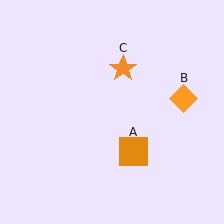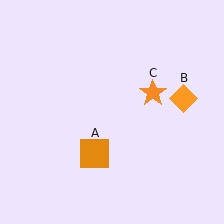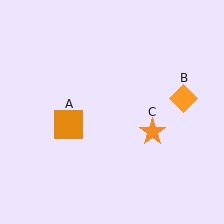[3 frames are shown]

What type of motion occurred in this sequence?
The orange square (object A), orange star (object C) rotated clockwise around the center of the scene.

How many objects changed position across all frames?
2 objects changed position: orange square (object A), orange star (object C).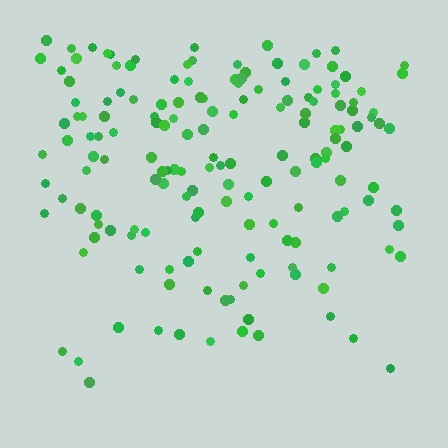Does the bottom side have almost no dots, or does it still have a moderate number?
Still a moderate number, just noticeably fewer than the top.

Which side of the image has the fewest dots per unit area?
The bottom.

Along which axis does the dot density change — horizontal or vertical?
Vertical.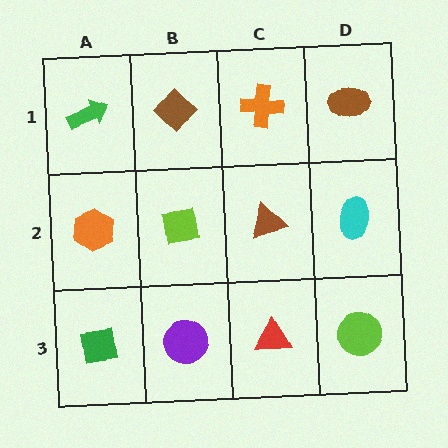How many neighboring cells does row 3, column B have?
3.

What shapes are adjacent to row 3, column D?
A cyan ellipse (row 2, column D), a red triangle (row 3, column C).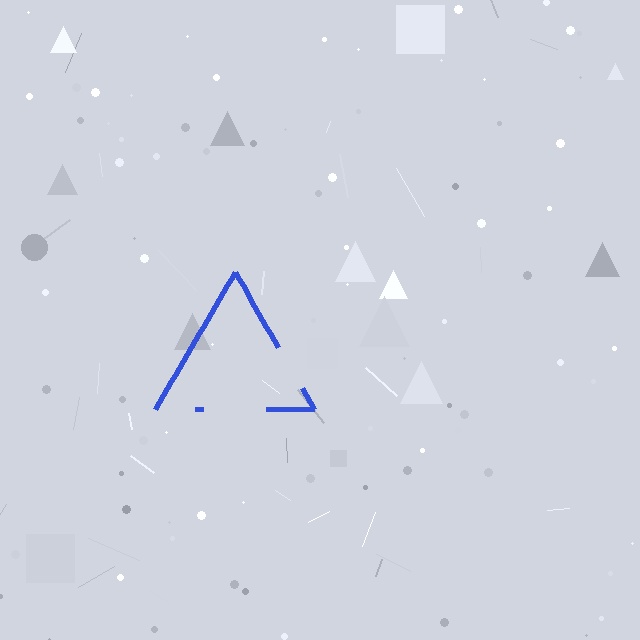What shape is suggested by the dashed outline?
The dashed outline suggests a triangle.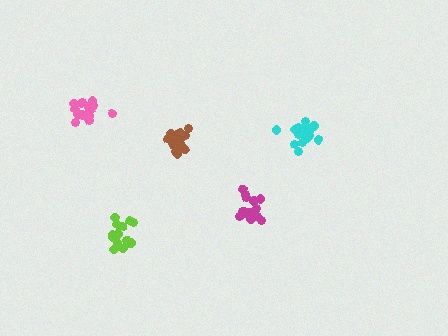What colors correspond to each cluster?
The clusters are colored: pink, cyan, lime, magenta, brown.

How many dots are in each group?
Group 1: 17 dots, Group 2: 18 dots, Group 3: 18 dots, Group 4: 15 dots, Group 5: 18 dots (86 total).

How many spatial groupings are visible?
There are 5 spatial groupings.